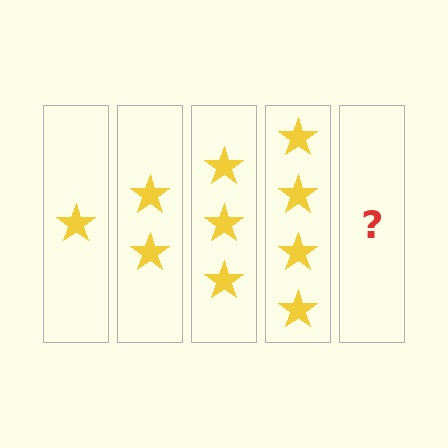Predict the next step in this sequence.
The next step is 5 stars.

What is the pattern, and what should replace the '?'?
The pattern is that each step adds one more star. The '?' should be 5 stars.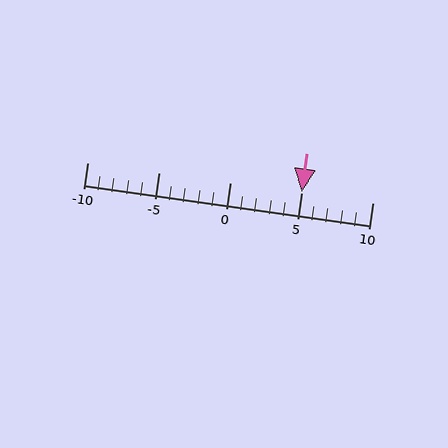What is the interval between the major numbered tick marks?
The major tick marks are spaced 5 units apart.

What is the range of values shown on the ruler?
The ruler shows values from -10 to 10.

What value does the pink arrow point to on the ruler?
The pink arrow points to approximately 5.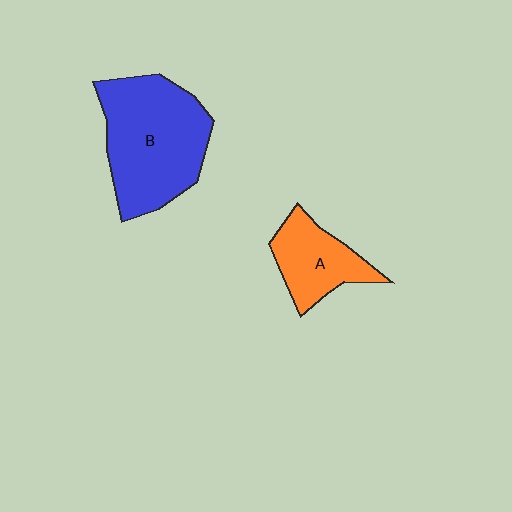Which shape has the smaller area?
Shape A (orange).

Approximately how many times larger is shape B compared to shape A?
Approximately 2.0 times.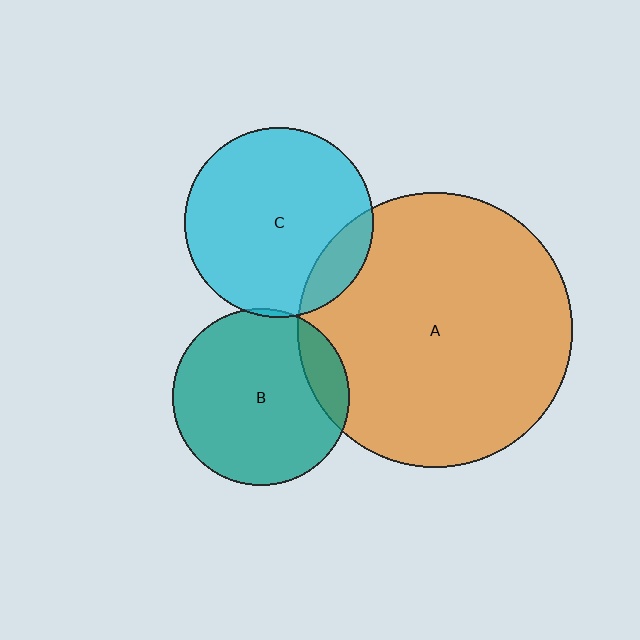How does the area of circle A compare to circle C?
Approximately 2.1 times.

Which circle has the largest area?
Circle A (orange).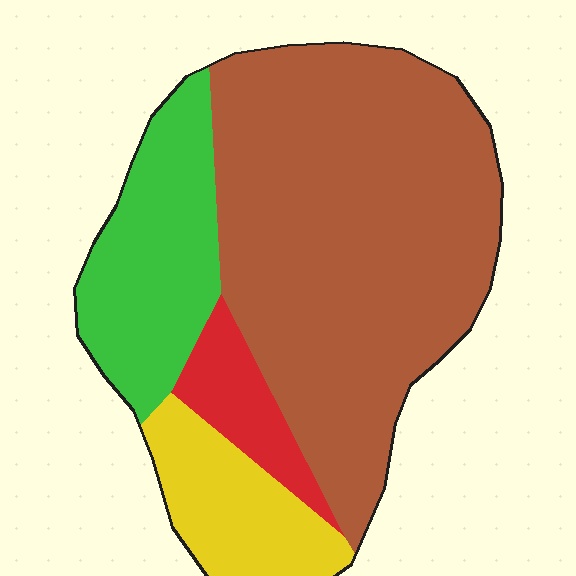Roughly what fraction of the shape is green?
Green takes up about one fifth (1/5) of the shape.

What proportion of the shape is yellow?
Yellow covers about 15% of the shape.